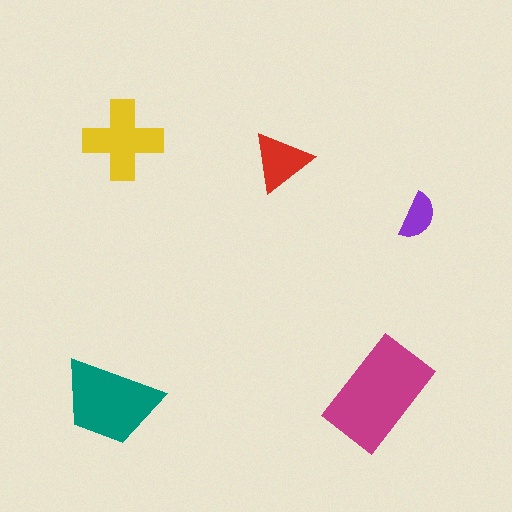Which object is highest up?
The yellow cross is topmost.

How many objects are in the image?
There are 5 objects in the image.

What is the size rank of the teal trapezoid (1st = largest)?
2nd.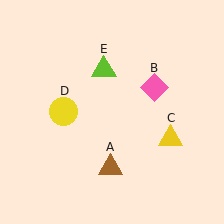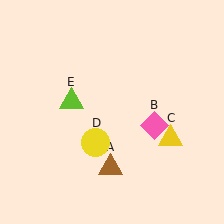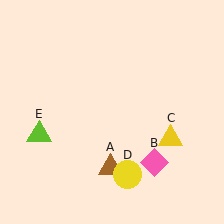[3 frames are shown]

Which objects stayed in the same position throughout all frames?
Brown triangle (object A) and yellow triangle (object C) remained stationary.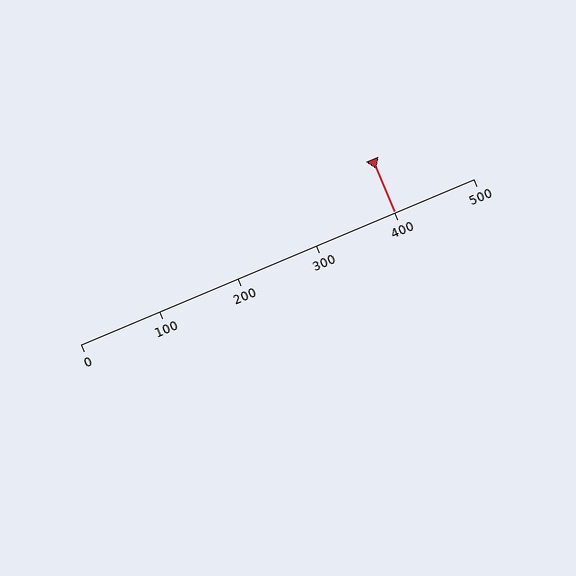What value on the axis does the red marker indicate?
The marker indicates approximately 400.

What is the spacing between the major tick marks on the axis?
The major ticks are spaced 100 apart.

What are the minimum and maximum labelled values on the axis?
The axis runs from 0 to 500.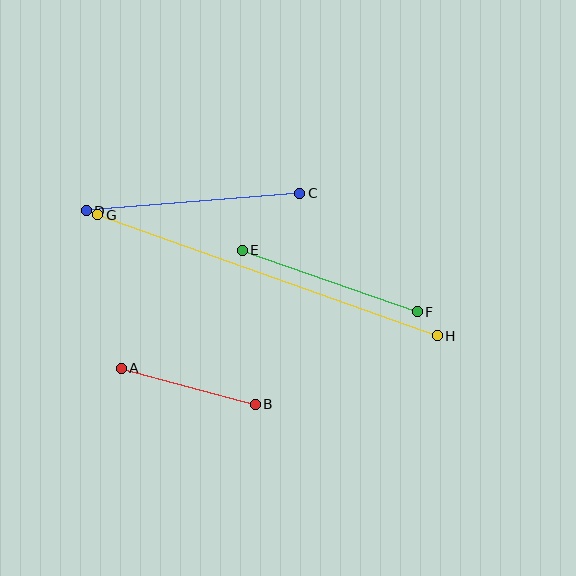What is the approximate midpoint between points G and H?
The midpoint is at approximately (267, 275) pixels.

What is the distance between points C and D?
The distance is approximately 214 pixels.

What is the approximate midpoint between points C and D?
The midpoint is at approximately (193, 202) pixels.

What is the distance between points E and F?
The distance is approximately 185 pixels.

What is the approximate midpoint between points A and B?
The midpoint is at approximately (188, 386) pixels.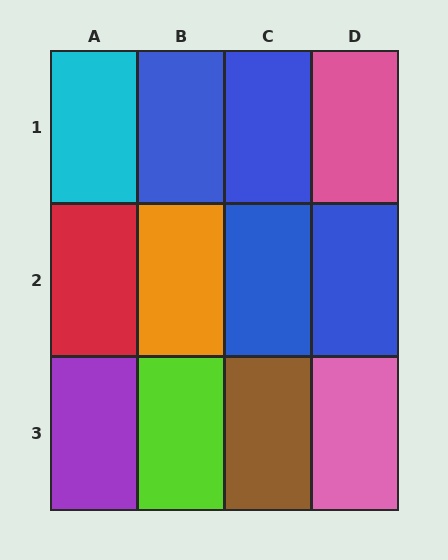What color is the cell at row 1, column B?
Blue.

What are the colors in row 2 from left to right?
Red, orange, blue, blue.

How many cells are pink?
2 cells are pink.